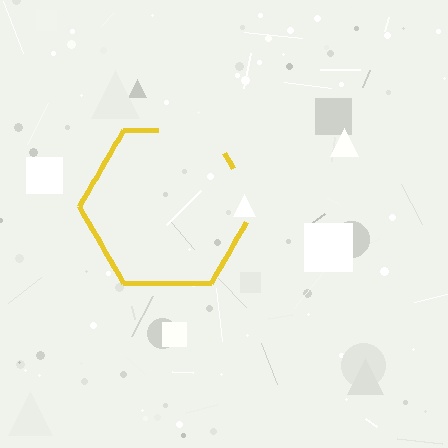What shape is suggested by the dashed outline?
The dashed outline suggests a hexagon.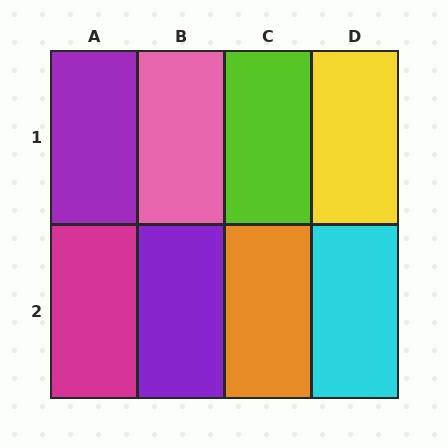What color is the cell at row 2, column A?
Magenta.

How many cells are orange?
1 cell is orange.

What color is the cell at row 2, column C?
Orange.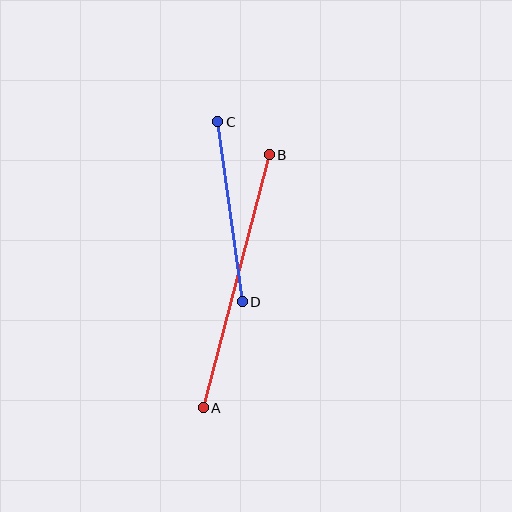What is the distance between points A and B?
The distance is approximately 262 pixels.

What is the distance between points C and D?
The distance is approximately 182 pixels.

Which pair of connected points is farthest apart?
Points A and B are farthest apart.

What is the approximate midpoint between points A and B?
The midpoint is at approximately (236, 281) pixels.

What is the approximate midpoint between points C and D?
The midpoint is at approximately (230, 212) pixels.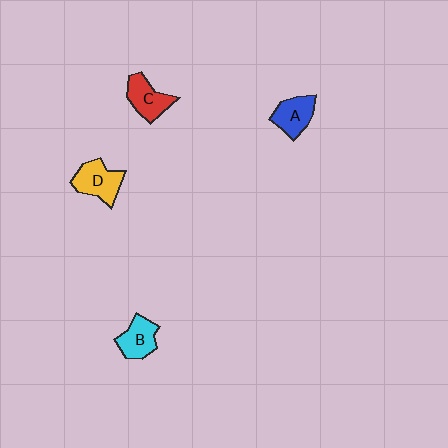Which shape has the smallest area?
Shape B (cyan).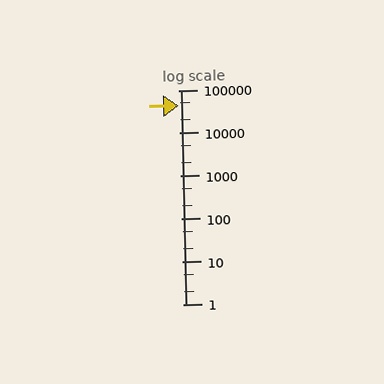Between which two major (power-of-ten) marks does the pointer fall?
The pointer is between 10000 and 100000.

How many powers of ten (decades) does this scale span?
The scale spans 5 decades, from 1 to 100000.